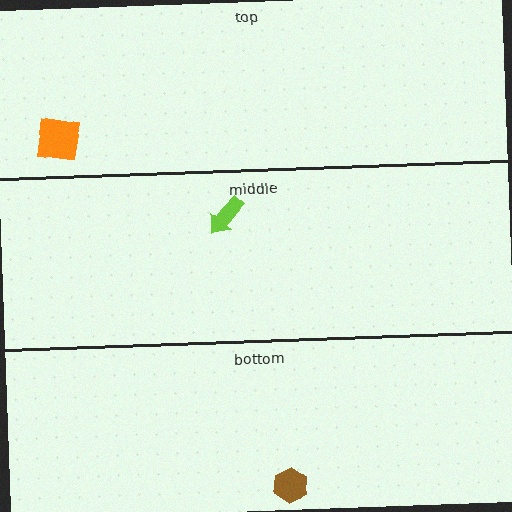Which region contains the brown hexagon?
The bottom region.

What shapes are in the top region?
The orange square.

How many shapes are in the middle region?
1.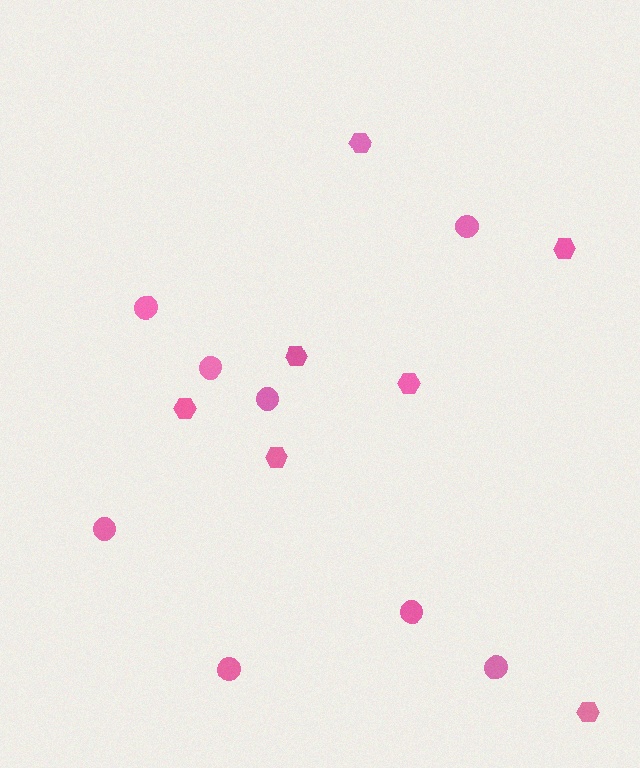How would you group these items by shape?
There are 2 groups: one group of hexagons (7) and one group of circles (8).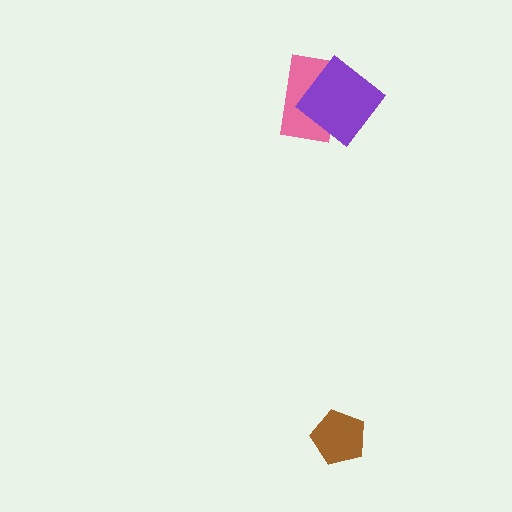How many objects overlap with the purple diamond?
1 object overlaps with the purple diamond.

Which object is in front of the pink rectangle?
The purple diamond is in front of the pink rectangle.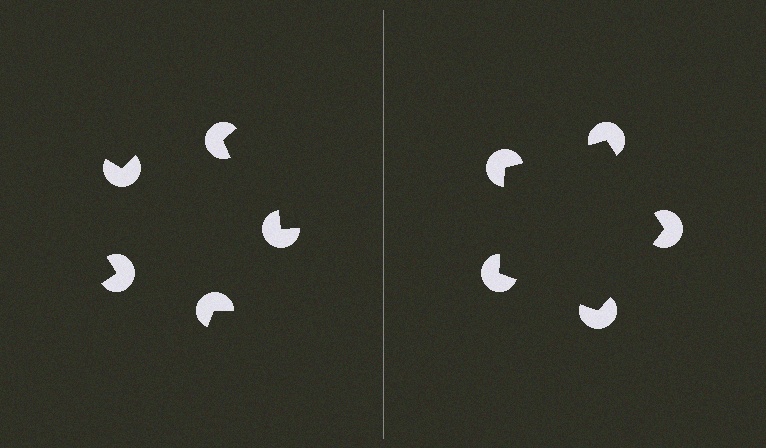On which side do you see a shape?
An illusory pentagon appears on the right side. On the left side the wedge cuts are rotated, so no coherent shape forms.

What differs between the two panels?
The pac-man discs are positioned identically on both sides; only the wedge orientations differ. On the right they align to a pentagon; on the left they are misaligned.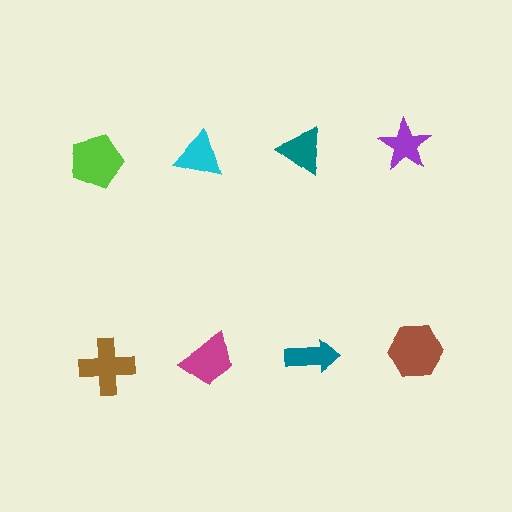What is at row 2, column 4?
A brown hexagon.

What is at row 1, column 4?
A purple star.